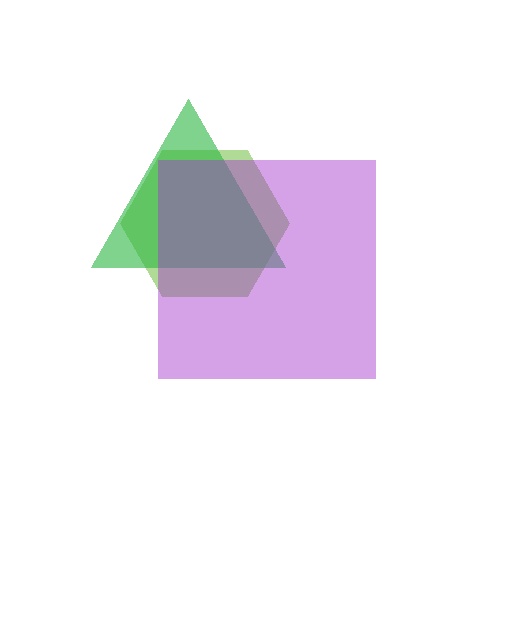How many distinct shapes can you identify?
There are 3 distinct shapes: a lime hexagon, a green triangle, a purple square.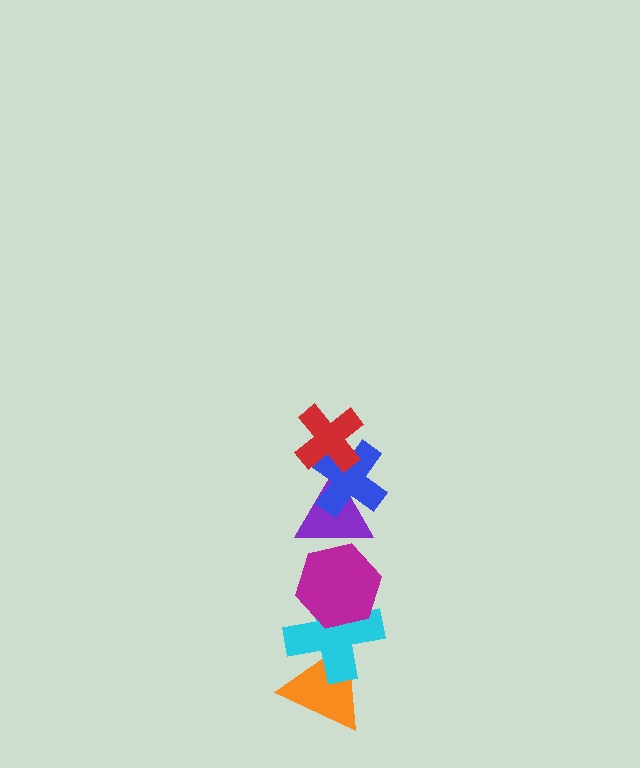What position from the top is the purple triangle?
The purple triangle is 3rd from the top.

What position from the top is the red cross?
The red cross is 1st from the top.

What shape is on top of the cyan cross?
The magenta hexagon is on top of the cyan cross.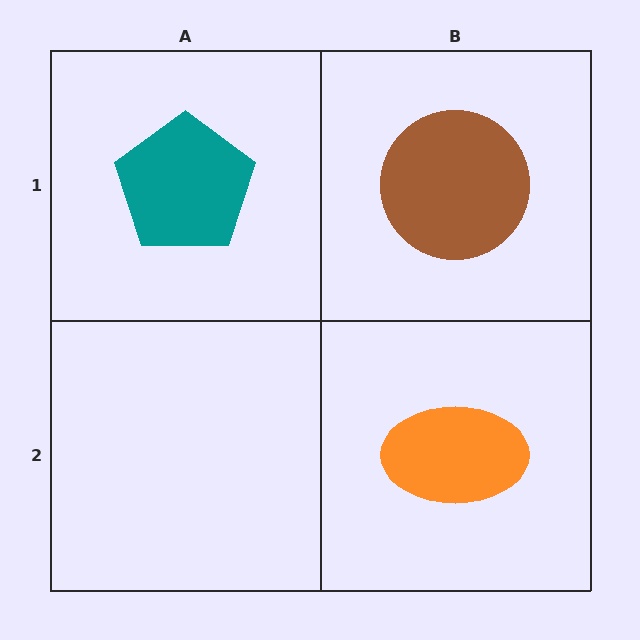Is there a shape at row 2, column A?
No, that cell is empty.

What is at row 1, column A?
A teal pentagon.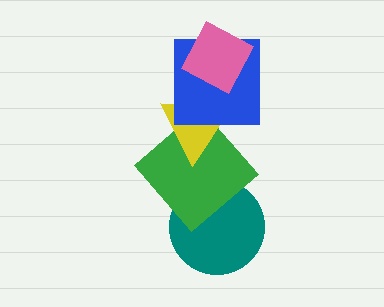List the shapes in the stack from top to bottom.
From top to bottom: the pink diamond, the blue square, the yellow triangle, the green diamond, the teal circle.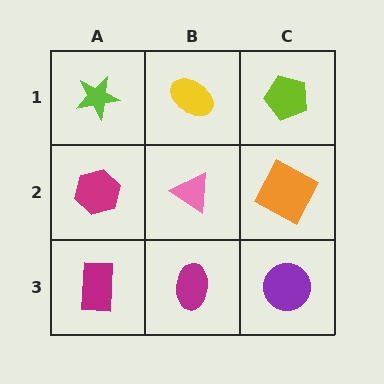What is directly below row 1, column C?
An orange square.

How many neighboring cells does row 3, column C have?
2.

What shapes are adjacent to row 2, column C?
A lime pentagon (row 1, column C), a purple circle (row 3, column C), a pink triangle (row 2, column B).